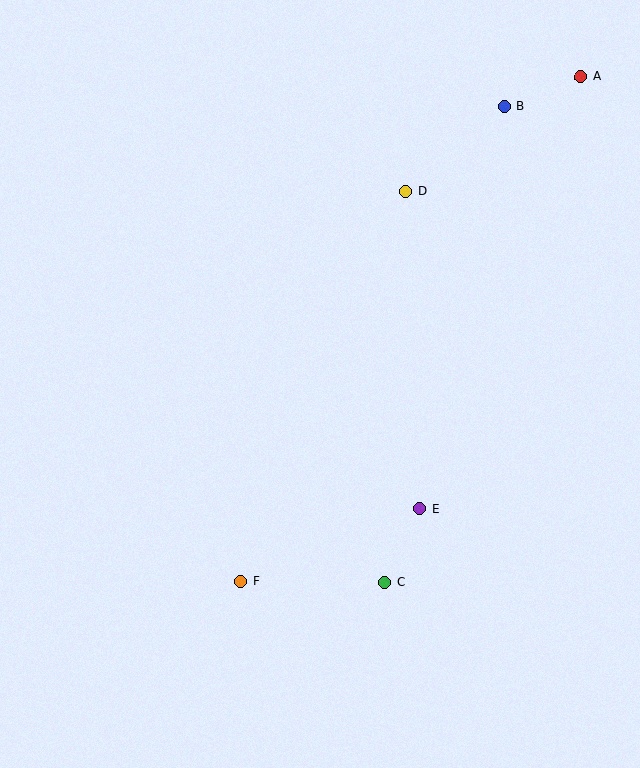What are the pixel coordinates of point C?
Point C is at (385, 582).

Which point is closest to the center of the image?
Point E at (420, 508) is closest to the center.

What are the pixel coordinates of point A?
Point A is at (581, 77).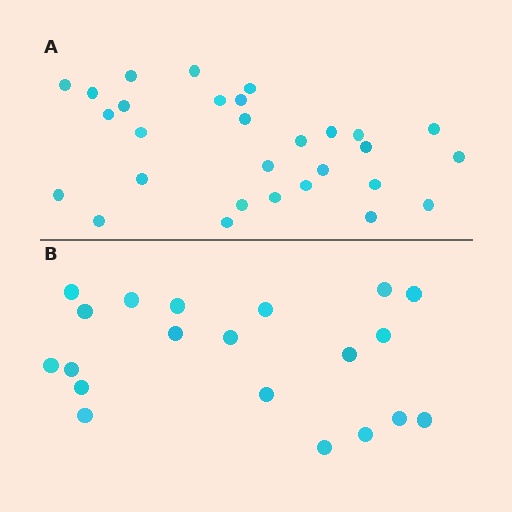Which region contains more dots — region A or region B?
Region A (the top region) has more dots.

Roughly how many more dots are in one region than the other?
Region A has roughly 8 or so more dots than region B.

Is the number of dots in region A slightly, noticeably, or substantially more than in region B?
Region A has substantially more. The ratio is roughly 1.4 to 1.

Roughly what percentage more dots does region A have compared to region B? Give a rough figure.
About 45% more.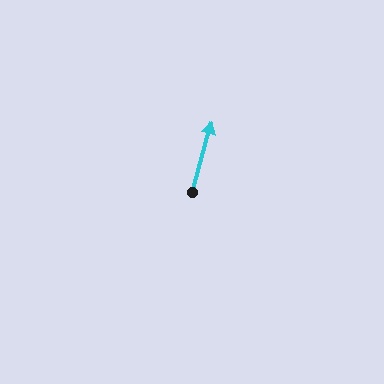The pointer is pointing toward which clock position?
Roughly 1 o'clock.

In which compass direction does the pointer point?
North.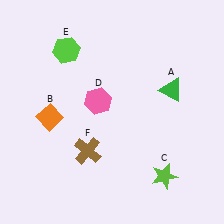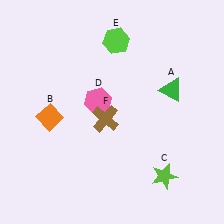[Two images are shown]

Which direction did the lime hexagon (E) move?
The lime hexagon (E) moved right.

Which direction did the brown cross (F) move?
The brown cross (F) moved up.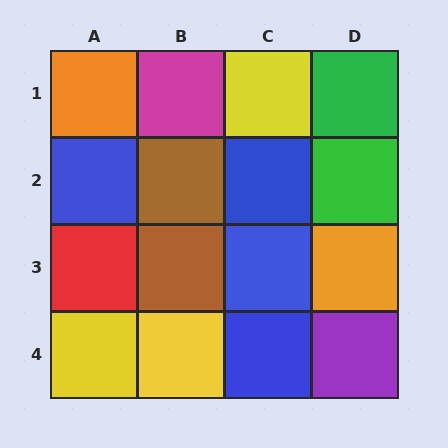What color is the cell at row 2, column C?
Blue.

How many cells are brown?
2 cells are brown.